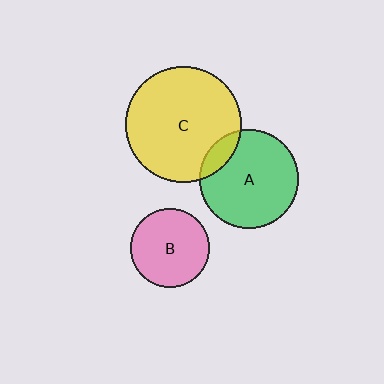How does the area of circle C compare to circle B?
Approximately 2.1 times.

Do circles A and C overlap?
Yes.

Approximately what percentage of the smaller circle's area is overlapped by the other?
Approximately 15%.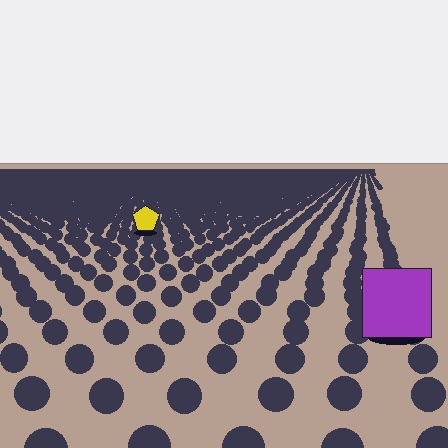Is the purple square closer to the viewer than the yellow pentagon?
Yes. The purple square is closer — you can tell from the texture gradient: the ground texture is coarser near it.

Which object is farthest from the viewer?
The yellow pentagon is farthest from the viewer. It appears smaller and the ground texture around it is denser.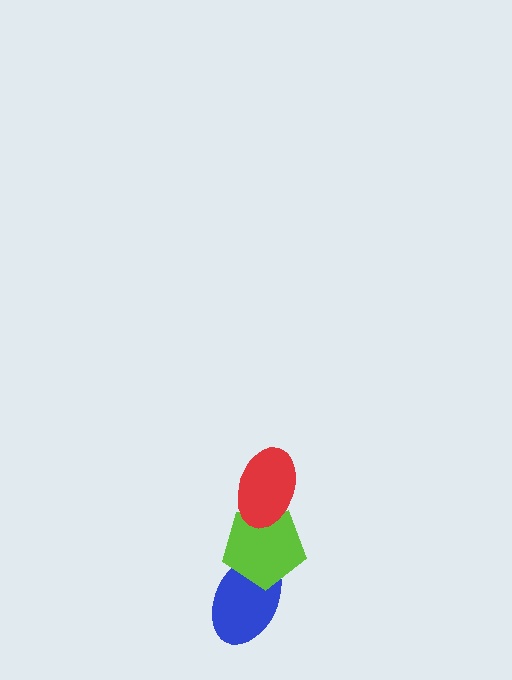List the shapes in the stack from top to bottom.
From top to bottom: the red ellipse, the lime pentagon, the blue ellipse.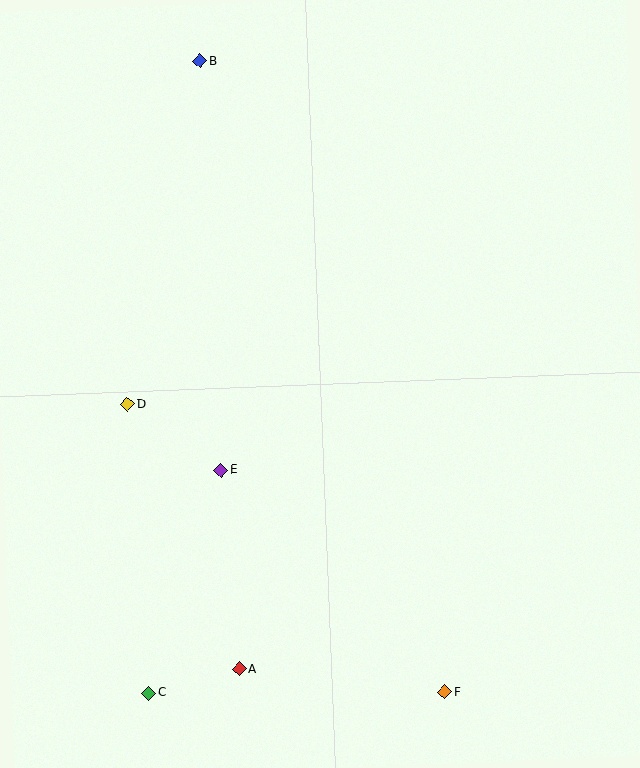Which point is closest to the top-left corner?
Point B is closest to the top-left corner.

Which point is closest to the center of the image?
Point E at (221, 470) is closest to the center.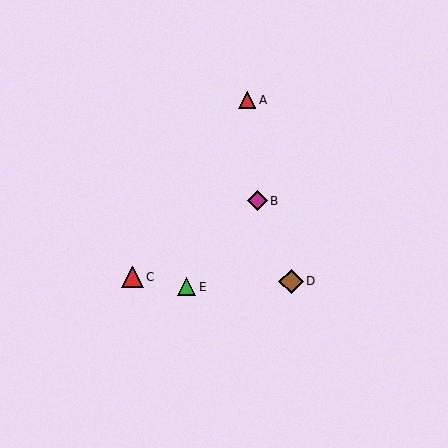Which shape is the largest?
The brown diamond (labeled D) is the largest.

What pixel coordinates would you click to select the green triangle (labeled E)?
Click at (187, 287) to select the green triangle E.